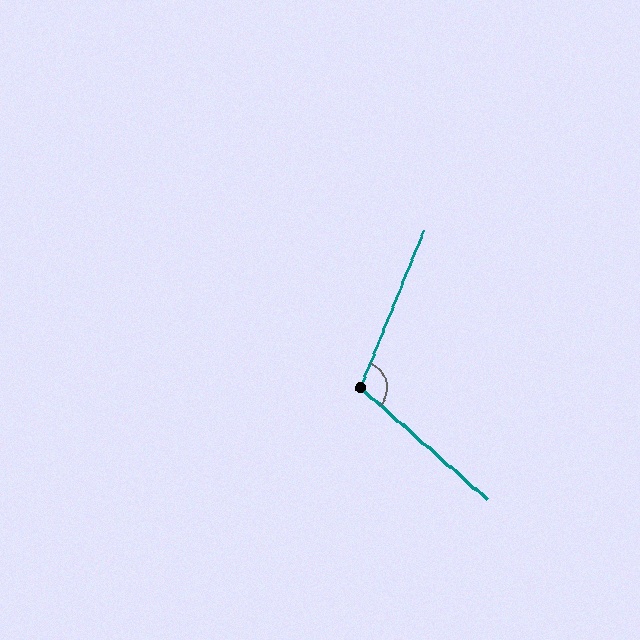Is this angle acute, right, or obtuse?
It is obtuse.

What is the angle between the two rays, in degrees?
Approximately 110 degrees.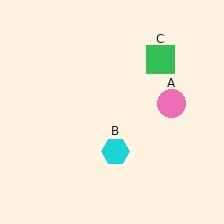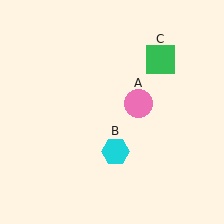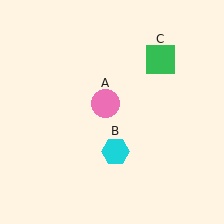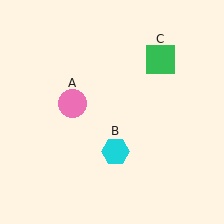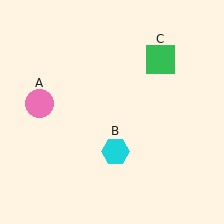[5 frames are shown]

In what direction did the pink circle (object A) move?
The pink circle (object A) moved left.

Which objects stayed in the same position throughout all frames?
Cyan hexagon (object B) and green square (object C) remained stationary.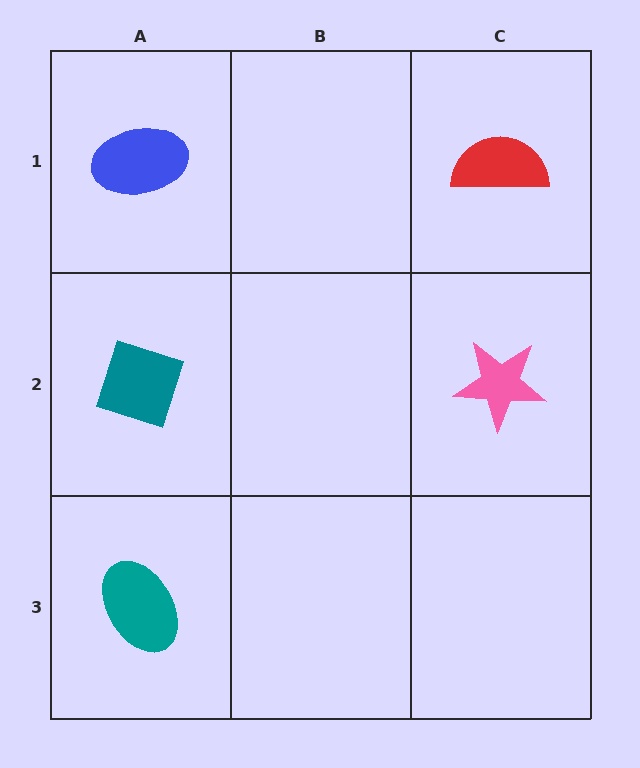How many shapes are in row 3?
1 shape.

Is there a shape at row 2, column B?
No, that cell is empty.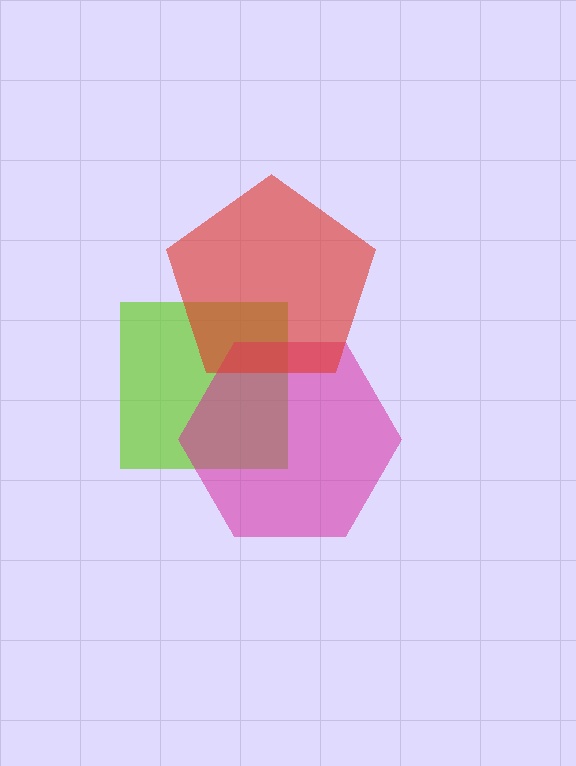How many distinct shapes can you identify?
There are 3 distinct shapes: a lime square, a magenta hexagon, a red pentagon.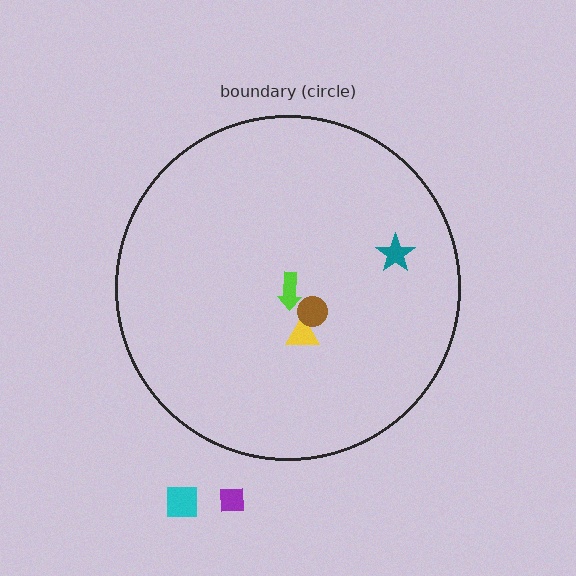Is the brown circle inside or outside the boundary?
Inside.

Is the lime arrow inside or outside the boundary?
Inside.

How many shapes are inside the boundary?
4 inside, 2 outside.